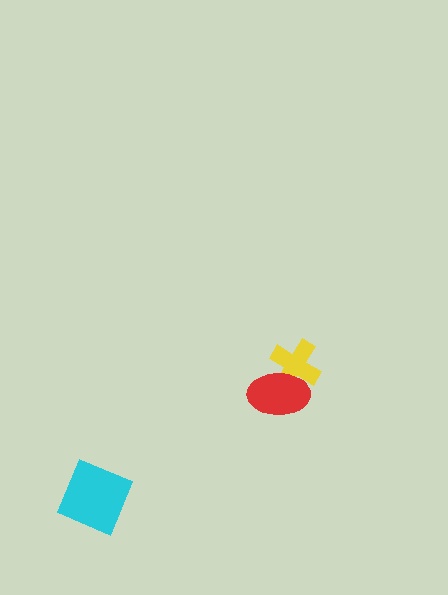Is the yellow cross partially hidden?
Yes, it is partially covered by another shape.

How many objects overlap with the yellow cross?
1 object overlaps with the yellow cross.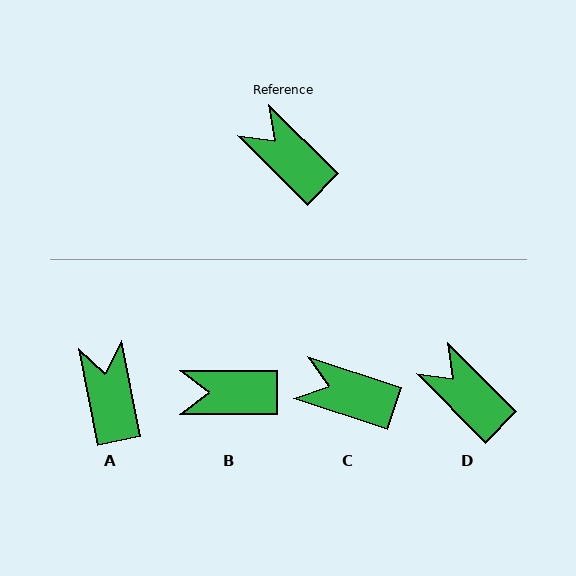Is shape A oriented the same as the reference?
No, it is off by about 34 degrees.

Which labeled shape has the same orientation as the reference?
D.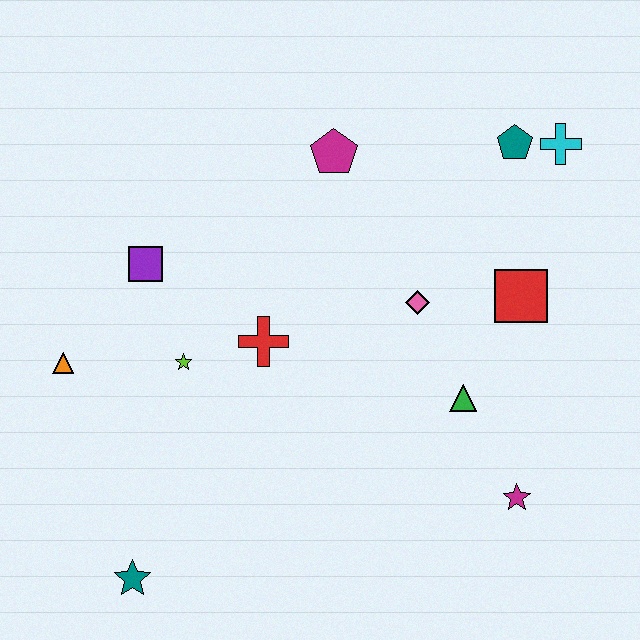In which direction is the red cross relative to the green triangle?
The red cross is to the left of the green triangle.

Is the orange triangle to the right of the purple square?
No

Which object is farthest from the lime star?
The cyan cross is farthest from the lime star.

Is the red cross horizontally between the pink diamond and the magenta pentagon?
No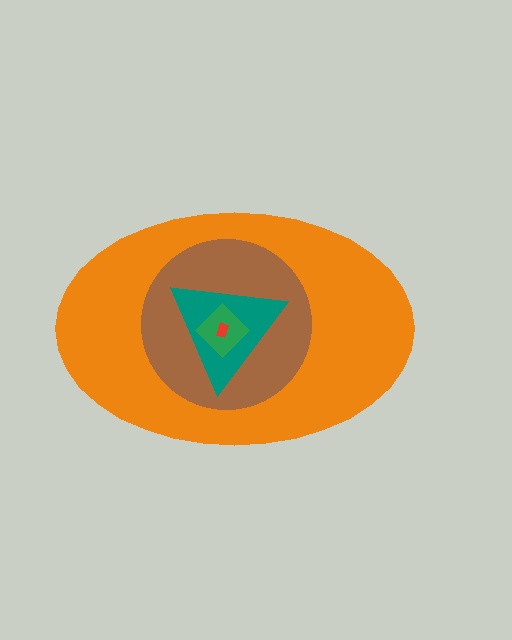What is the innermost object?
The red rectangle.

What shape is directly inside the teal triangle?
The green diamond.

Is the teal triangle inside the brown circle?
Yes.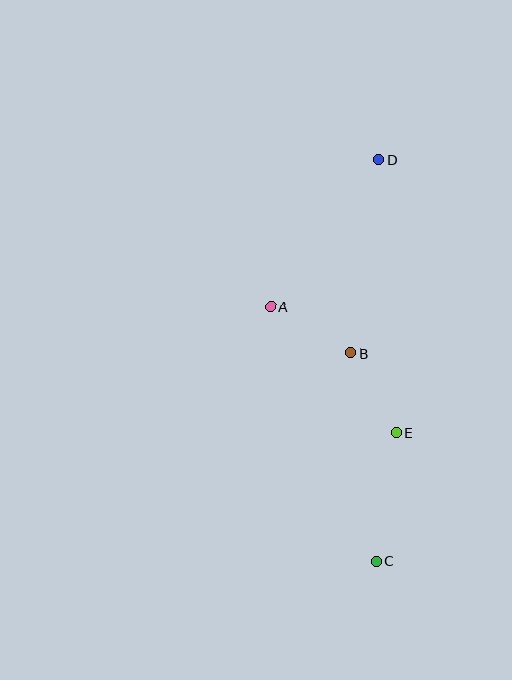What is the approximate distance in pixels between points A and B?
The distance between A and B is approximately 92 pixels.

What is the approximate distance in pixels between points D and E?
The distance between D and E is approximately 274 pixels.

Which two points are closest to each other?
Points B and E are closest to each other.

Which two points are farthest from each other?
Points C and D are farthest from each other.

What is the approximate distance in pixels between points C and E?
The distance between C and E is approximately 130 pixels.